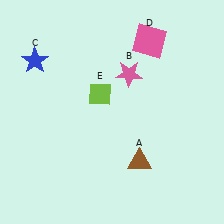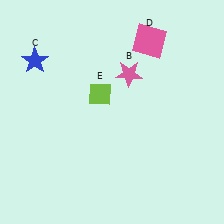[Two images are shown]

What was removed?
The brown triangle (A) was removed in Image 2.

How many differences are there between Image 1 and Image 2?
There is 1 difference between the two images.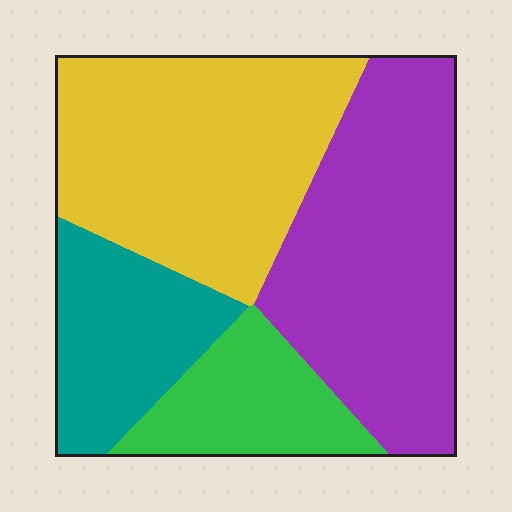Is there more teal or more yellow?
Yellow.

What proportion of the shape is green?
Green takes up about one eighth (1/8) of the shape.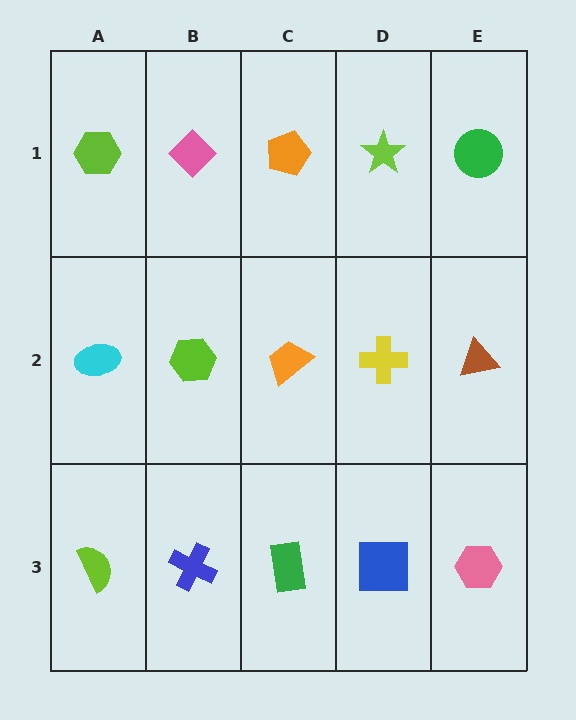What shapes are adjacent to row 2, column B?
A pink diamond (row 1, column B), a blue cross (row 3, column B), a cyan ellipse (row 2, column A), an orange trapezoid (row 2, column C).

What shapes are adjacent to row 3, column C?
An orange trapezoid (row 2, column C), a blue cross (row 3, column B), a blue square (row 3, column D).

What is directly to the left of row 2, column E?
A yellow cross.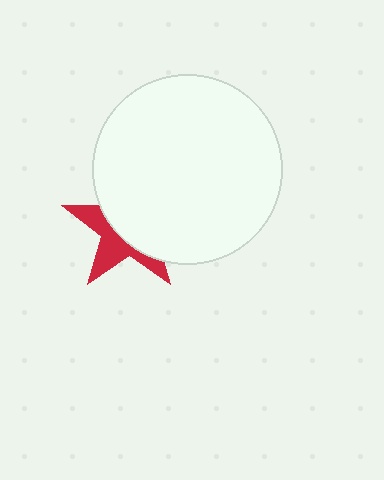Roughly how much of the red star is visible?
A small part of it is visible (roughly 40%).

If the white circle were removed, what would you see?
You would see the complete red star.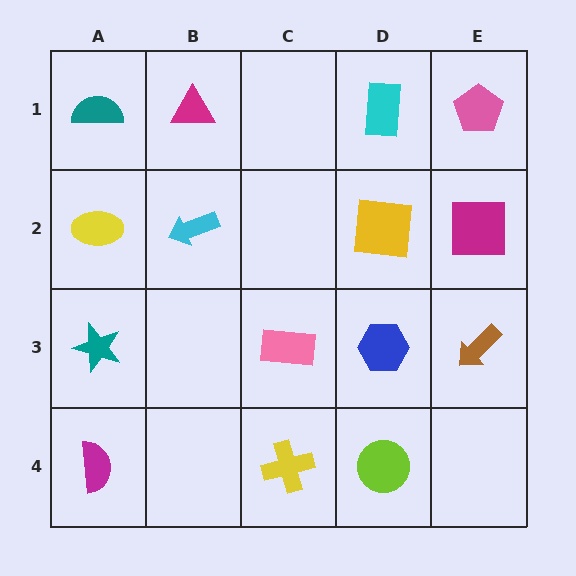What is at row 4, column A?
A magenta semicircle.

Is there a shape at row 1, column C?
No, that cell is empty.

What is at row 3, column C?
A pink rectangle.